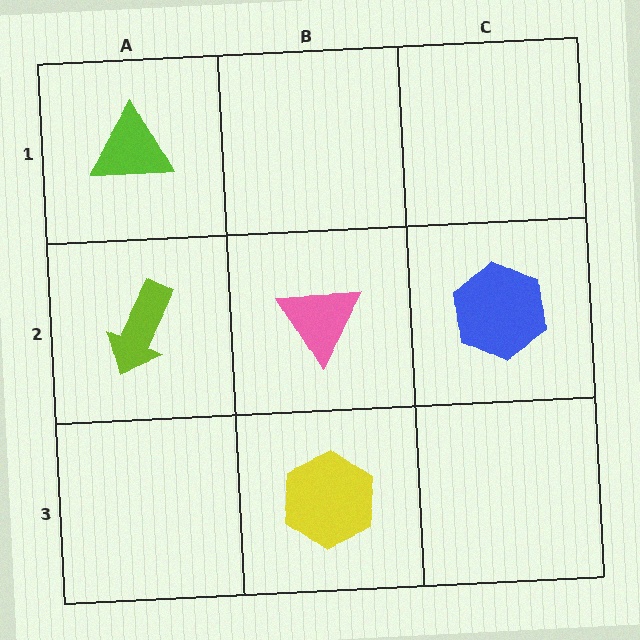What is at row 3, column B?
A yellow hexagon.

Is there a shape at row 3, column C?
No, that cell is empty.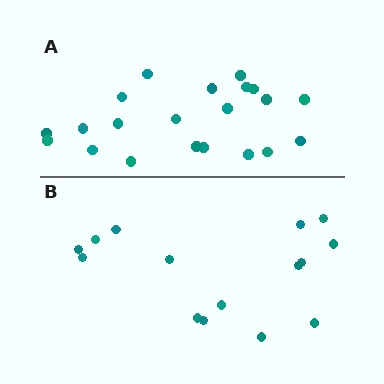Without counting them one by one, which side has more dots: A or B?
Region A (the top region) has more dots.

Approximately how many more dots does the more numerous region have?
Region A has about 6 more dots than region B.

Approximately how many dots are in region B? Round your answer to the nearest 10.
About 20 dots. (The exact count is 15, which rounds to 20.)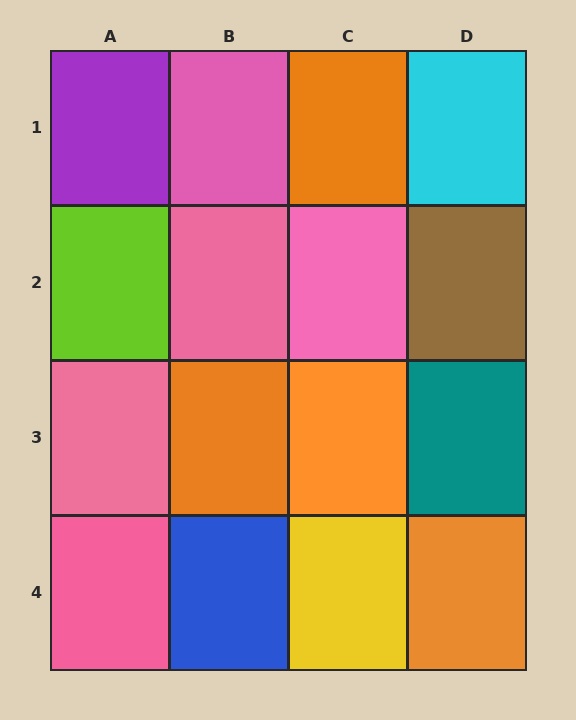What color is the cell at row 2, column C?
Pink.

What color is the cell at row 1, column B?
Pink.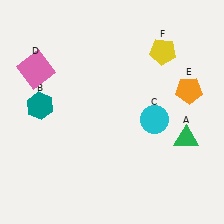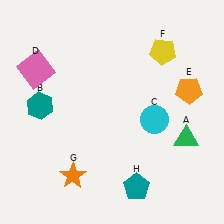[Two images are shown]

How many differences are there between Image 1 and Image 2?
There are 2 differences between the two images.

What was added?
An orange star (G), a teal pentagon (H) were added in Image 2.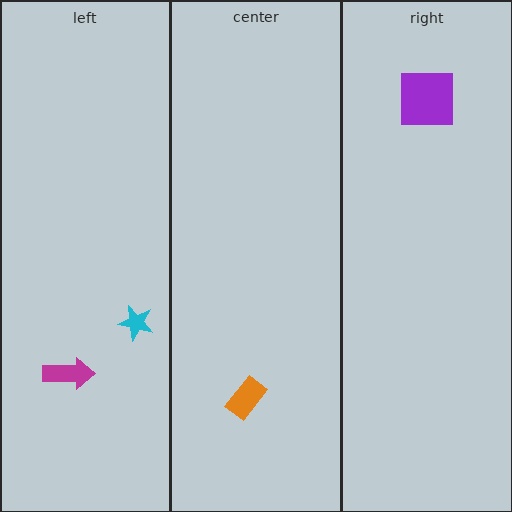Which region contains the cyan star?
The left region.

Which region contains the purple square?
The right region.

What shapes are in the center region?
The orange rectangle.